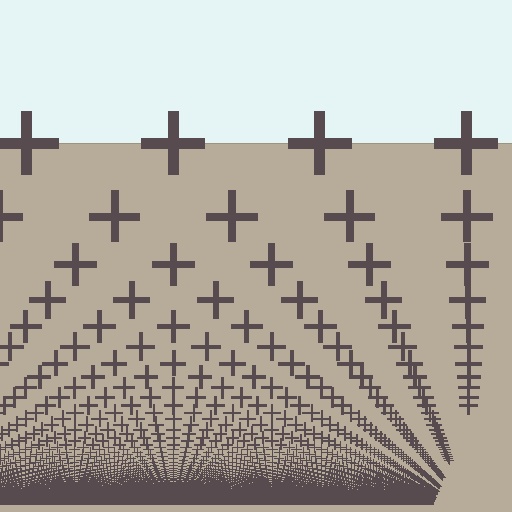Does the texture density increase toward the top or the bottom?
Density increases toward the bottom.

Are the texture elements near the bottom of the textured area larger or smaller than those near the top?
Smaller. The gradient is inverted — elements near the bottom are smaller and denser.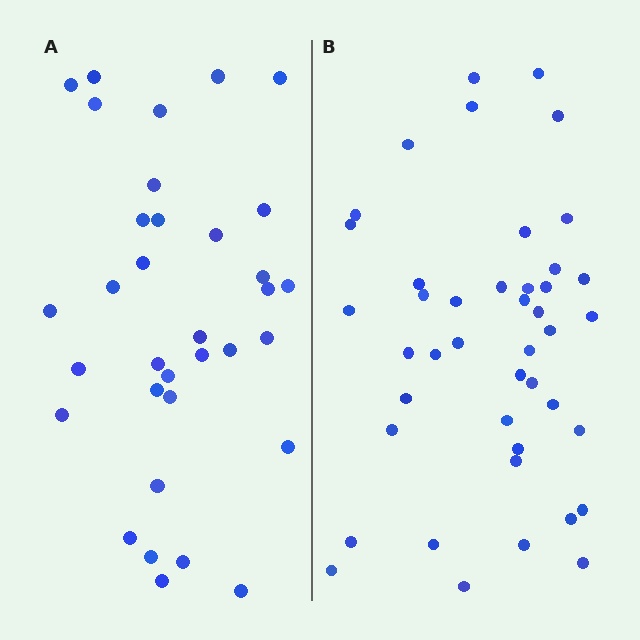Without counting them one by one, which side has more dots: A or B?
Region B (the right region) has more dots.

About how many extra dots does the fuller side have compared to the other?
Region B has roughly 8 or so more dots than region A.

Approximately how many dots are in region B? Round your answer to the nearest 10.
About 40 dots. (The exact count is 43, which rounds to 40.)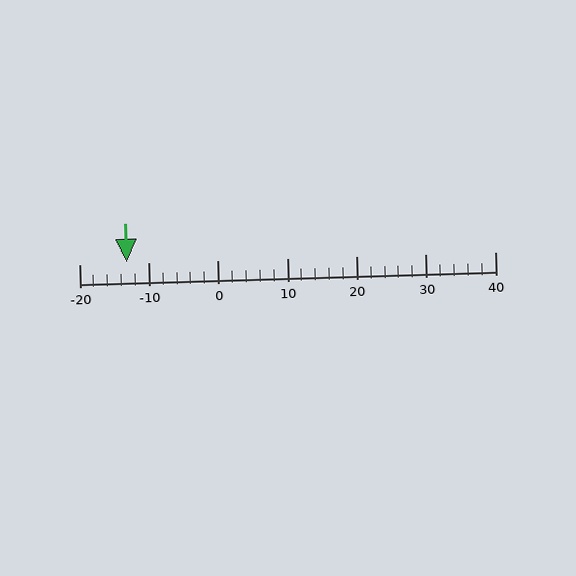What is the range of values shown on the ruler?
The ruler shows values from -20 to 40.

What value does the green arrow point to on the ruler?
The green arrow points to approximately -13.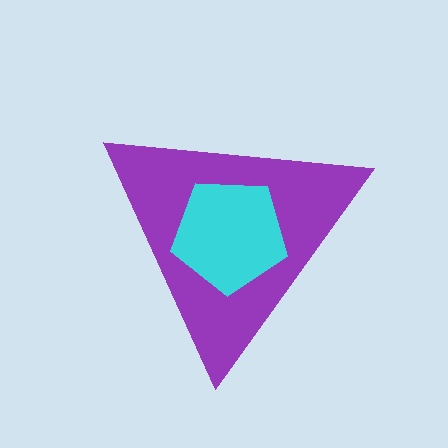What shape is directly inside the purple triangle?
The cyan pentagon.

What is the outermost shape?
The purple triangle.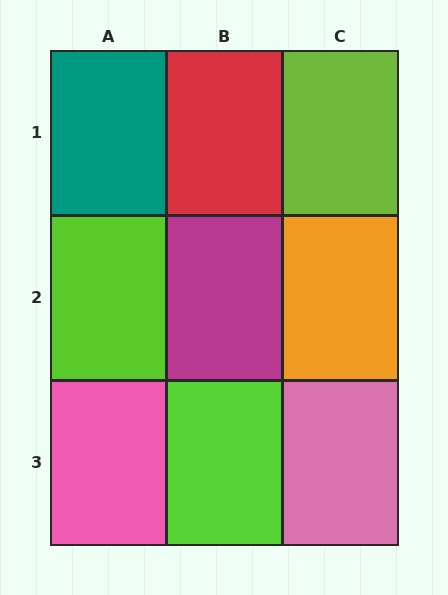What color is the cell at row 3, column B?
Lime.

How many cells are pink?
2 cells are pink.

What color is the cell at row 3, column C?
Pink.